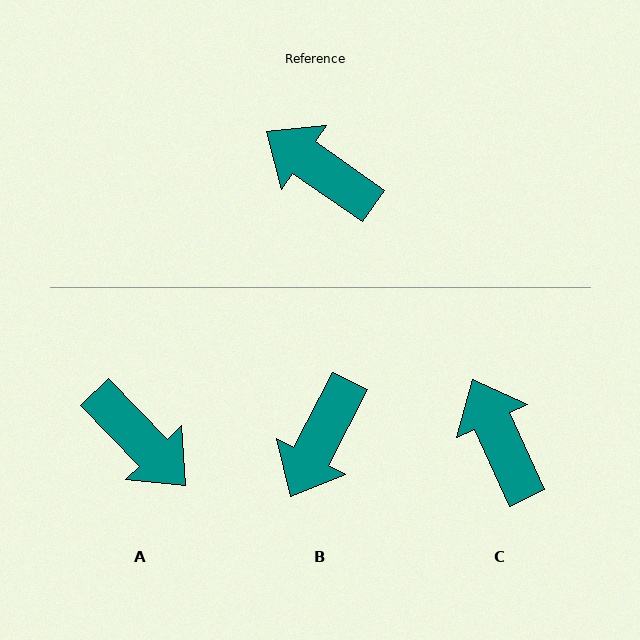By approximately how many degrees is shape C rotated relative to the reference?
Approximately 31 degrees clockwise.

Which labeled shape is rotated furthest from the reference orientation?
A, about 169 degrees away.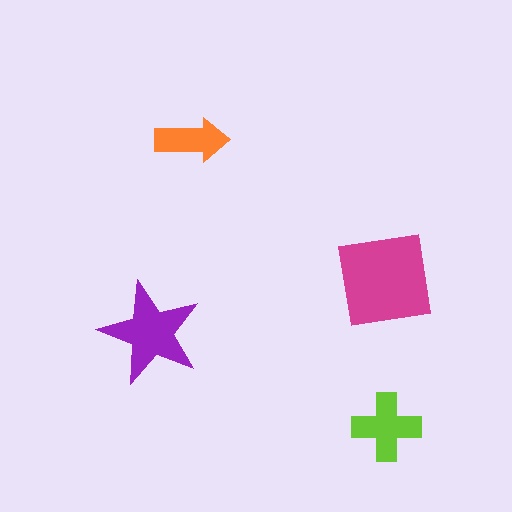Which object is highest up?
The orange arrow is topmost.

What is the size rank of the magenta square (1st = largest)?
1st.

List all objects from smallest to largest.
The orange arrow, the lime cross, the purple star, the magenta square.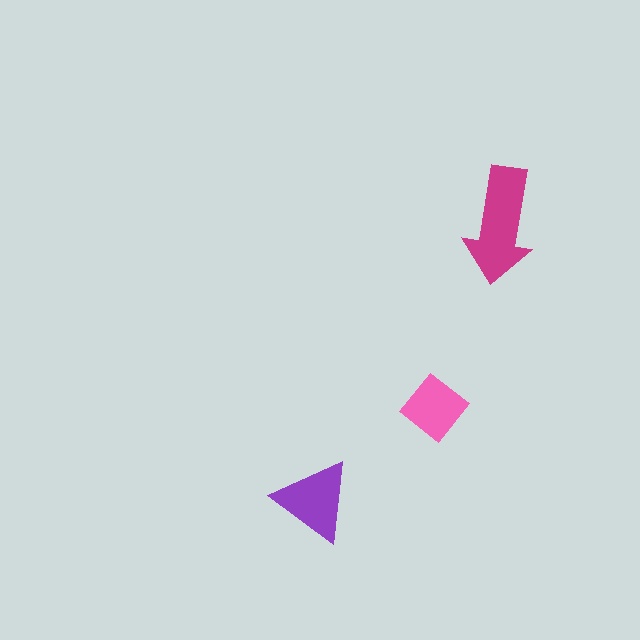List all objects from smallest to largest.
The pink diamond, the purple triangle, the magenta arrow.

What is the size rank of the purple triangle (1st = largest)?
2nd.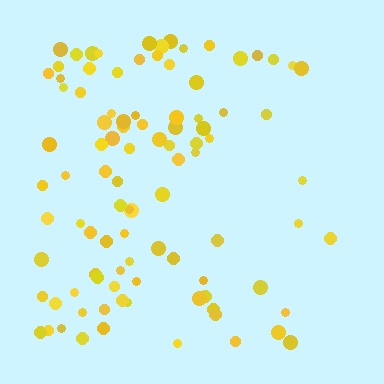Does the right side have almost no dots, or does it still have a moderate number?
Still a moderate number, just noticeably fewer than the left.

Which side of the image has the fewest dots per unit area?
The right.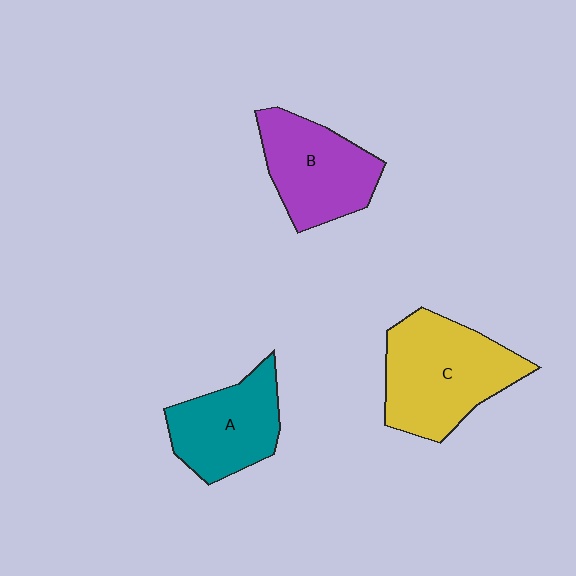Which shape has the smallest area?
Shape A (teal).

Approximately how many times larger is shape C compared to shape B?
Approximately 1.3 times.